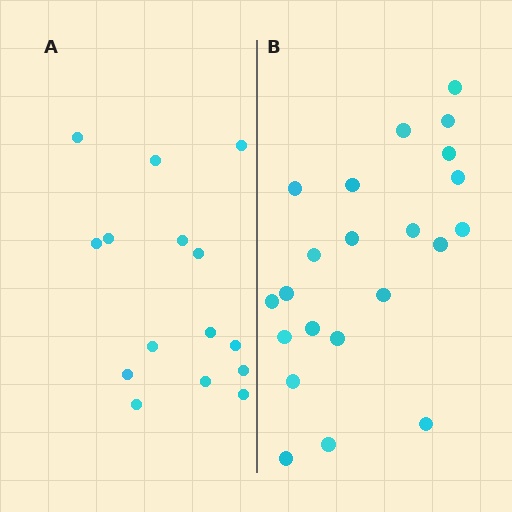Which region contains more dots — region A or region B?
Region B (the right region) has more dots.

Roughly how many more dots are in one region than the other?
Region B has roughly 8 or so more dots than region A.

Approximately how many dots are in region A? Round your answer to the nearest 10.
About 20 dots. (The exact count is 15, which rounds to 20.)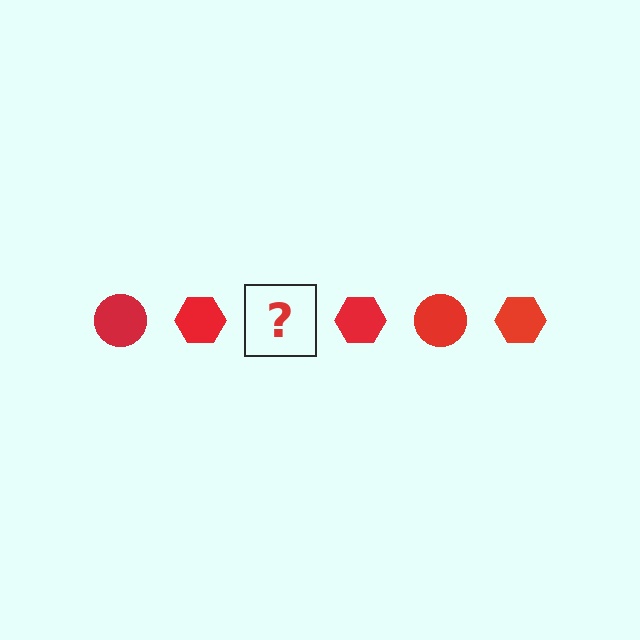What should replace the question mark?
The question mark should be replaced with a red circle.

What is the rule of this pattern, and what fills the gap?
The rule is that the pattern cycles through circle, hexagon shapes in red. The gap should be filled with a red circle.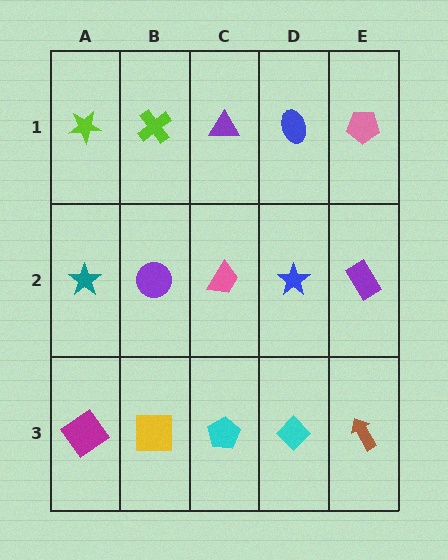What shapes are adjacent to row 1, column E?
A purple rectangle (row 2, column E), a blue ellipse (row 1, column D).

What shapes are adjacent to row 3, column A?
A teal star (row 2, column A), a yellow square (row 3, column B).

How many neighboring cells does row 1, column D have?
3.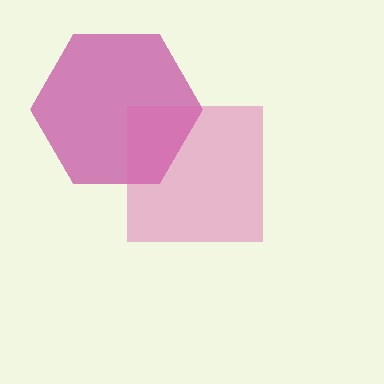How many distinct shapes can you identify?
There are 2 distinct shapes: a magenta hexagon, a pink square.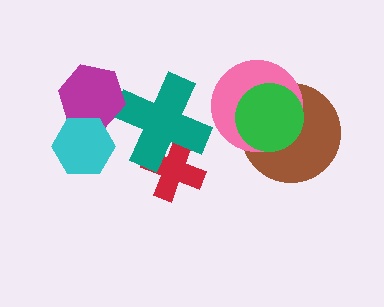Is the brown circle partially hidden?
Yes, it is partially covered by another shape.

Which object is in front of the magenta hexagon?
The cyan hexagon is in front of the magenta hexagon.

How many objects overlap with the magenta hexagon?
1 object overlaps with the magenta hexagon.